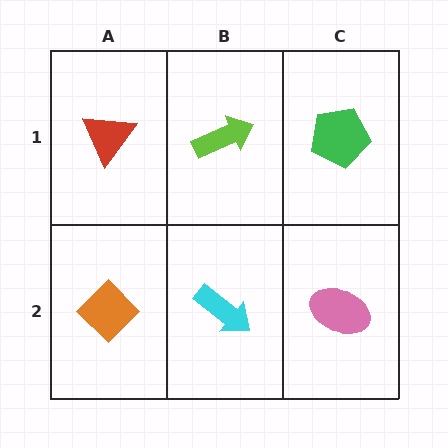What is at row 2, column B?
A cyan arrow.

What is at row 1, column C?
A green pentagon.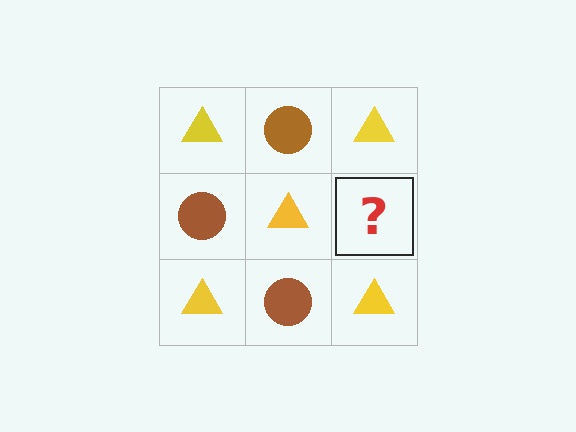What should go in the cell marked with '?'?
The missing cell should contain a brown circle.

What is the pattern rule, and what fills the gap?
The rule is that it alternates yellow triangle and brown circle in a checkerboard pattern. The gap should be filled with a brown circle.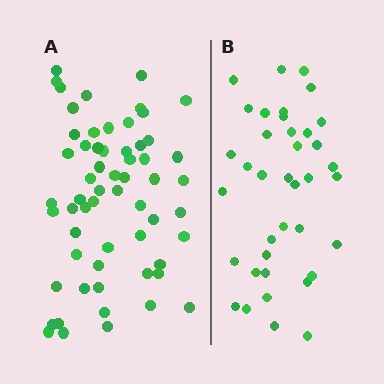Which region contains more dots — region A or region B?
Region A (the left region) has more dots.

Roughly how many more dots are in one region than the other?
Region A has approximately 20 more dots than region B.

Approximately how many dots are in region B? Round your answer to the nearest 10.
About 40 dots. (The exact count is 38, which rounds to 40.)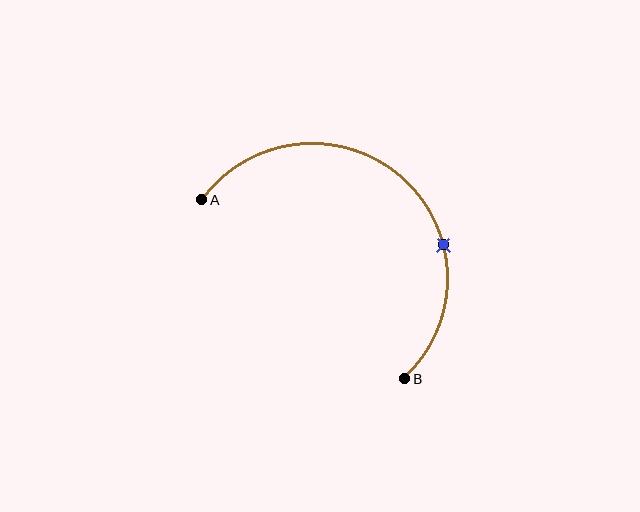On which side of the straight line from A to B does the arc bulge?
The arc bulges above and to the right of the straight line connecting A and B.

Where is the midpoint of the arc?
The arc midpoint is the point on the curve farthest from the straight line joining A and B. It sits above and to the right of that line.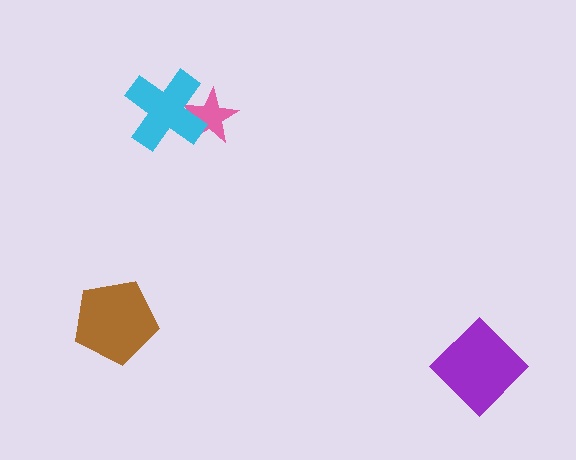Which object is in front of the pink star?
The cyan cross is in front of the pink star.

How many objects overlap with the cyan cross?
1 object overlaps with the cyan cross.